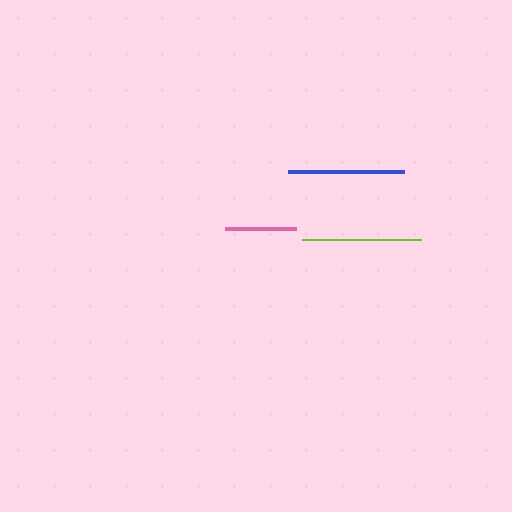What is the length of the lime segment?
The lime segment is approximately 119 pixels long.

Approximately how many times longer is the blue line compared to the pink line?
The blue line is approximately 1.6 times the length of the pink line.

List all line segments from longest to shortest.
From longest to shortest: lime, blue, pink.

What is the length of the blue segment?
The blue segment is approximately 116 pixels long.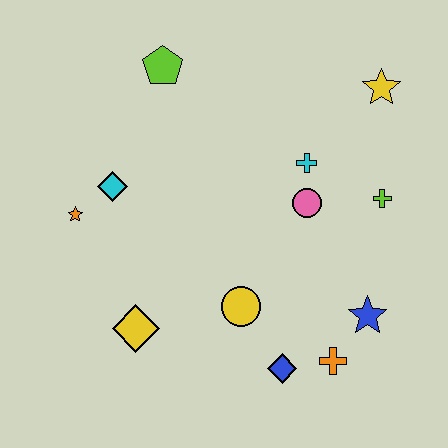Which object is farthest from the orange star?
The yellow star is farthest from the orange star.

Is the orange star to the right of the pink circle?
No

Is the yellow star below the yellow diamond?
No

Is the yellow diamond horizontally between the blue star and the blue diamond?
No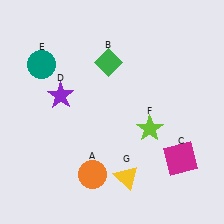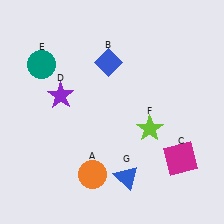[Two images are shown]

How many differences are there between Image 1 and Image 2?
There are 2 differences between the two images.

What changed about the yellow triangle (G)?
In Image 1, G is yellow. In Image 2, it changed to blue.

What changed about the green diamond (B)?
In Image 1, B is green. In Image 2, it changed to blue.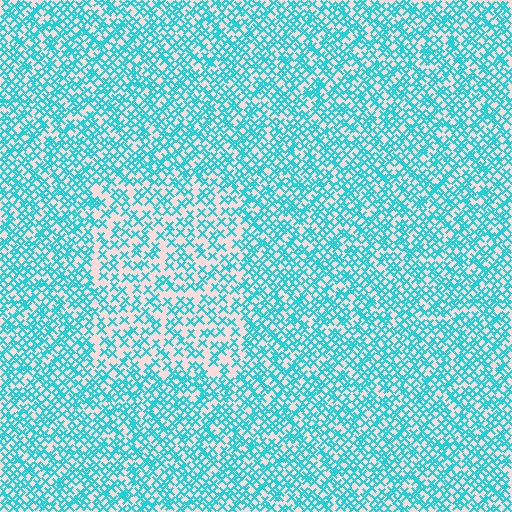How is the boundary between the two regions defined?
The boundary is defined by a change in element density (approximately 1.7x ratio). All elements are the same color, size, and shape.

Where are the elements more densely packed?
The elements are more densely packed outside the rectangle boundary.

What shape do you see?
I see a rectangle.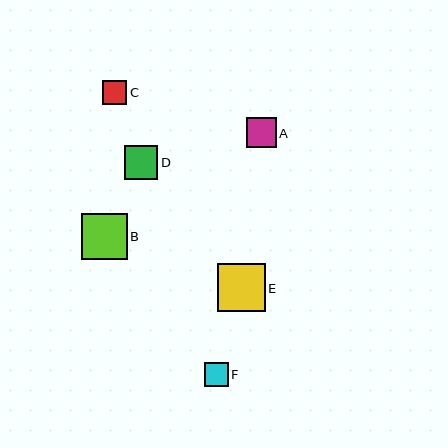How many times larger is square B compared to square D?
Square B is approximately 1.4 times the size of square D.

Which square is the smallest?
Square F is the smallest with a size of approximately 24 pixels.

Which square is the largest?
Square E is the largest with a size of approximately 47 pixels.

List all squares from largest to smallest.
From largest to smallest: E, B, D, A, C, F.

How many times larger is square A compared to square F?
Square A is approximately 1.3 times the size of square F.